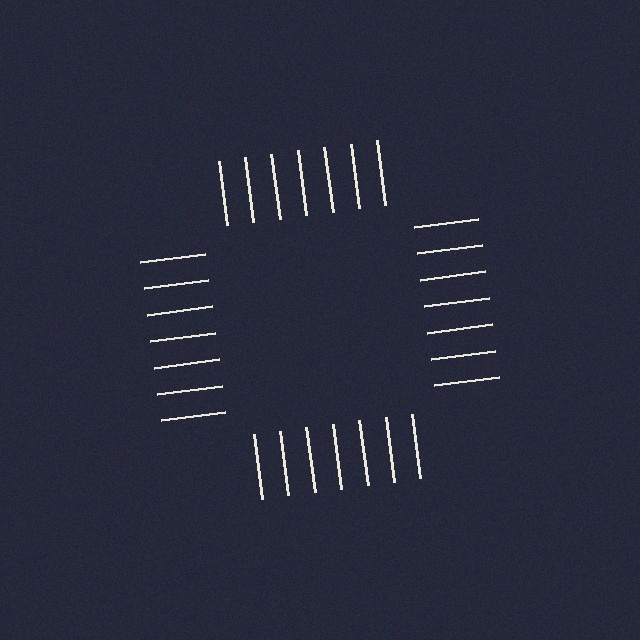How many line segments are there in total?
28 — 7 along each of the 4 edges.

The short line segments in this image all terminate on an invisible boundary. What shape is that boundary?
An illusory square — the line segments terminate on its edges but no continuous stroke is drawn.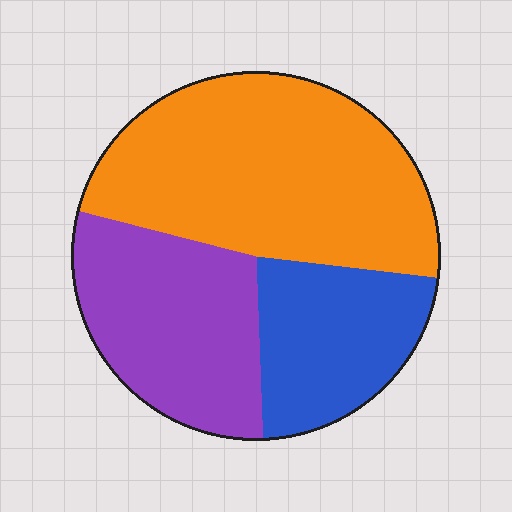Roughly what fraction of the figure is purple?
Purple takes up about one third (1/3) of the figure.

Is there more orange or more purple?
Orange.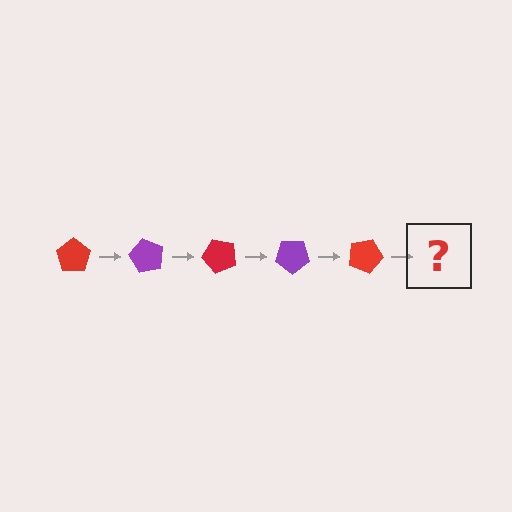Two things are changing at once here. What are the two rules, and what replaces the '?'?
The two rules are that it rotates 60 degrees each step and the color cycles through red and purple. The '?' should be a purple pentagon, rotated 300 degrees from the start.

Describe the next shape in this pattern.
It should be a purple pentagon, rotated 300 degrees from the start.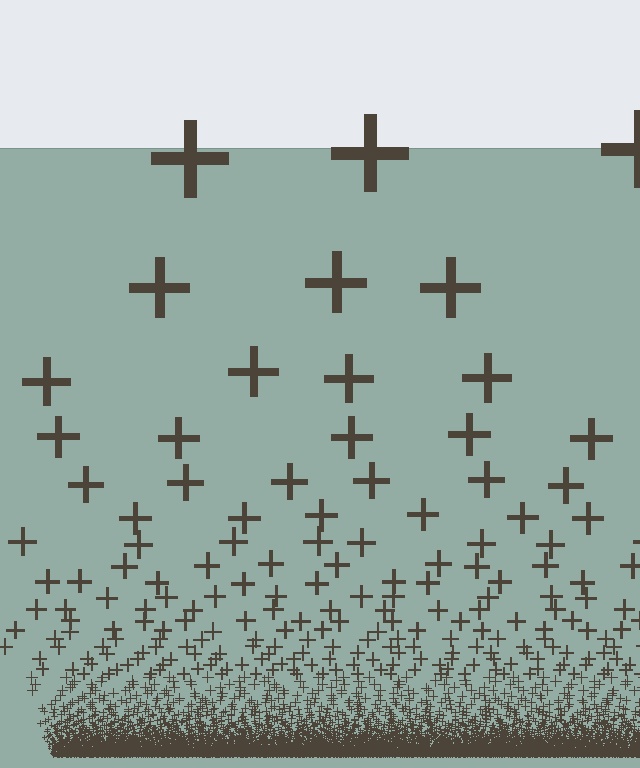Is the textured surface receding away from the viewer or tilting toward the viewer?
The surface appears to tilt toward the viewer. Texture elements get larger and sparser toward the top.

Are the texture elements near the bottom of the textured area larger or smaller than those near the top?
Smaller. The gradient is inverted — elements near the bottom are smaller and denser.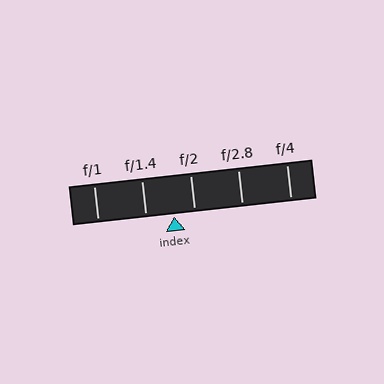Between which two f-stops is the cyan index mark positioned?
The index mark is between f/1.4 and f/2.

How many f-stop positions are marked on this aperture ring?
There are 5 f-stop positions marked.